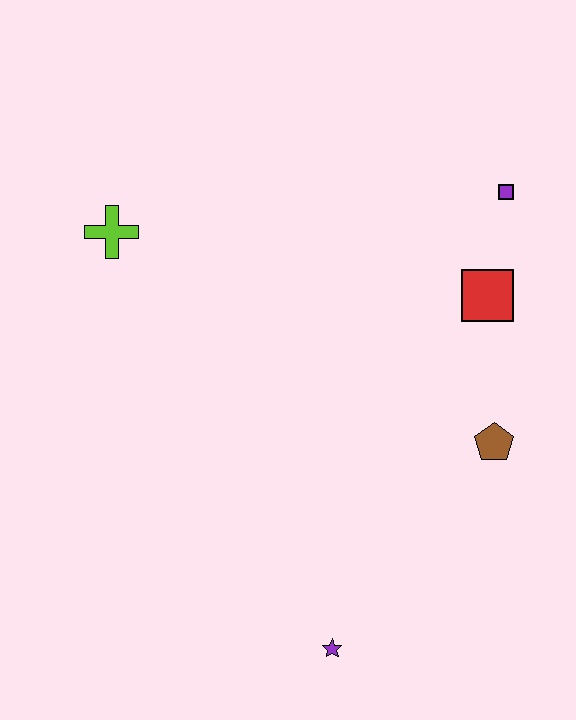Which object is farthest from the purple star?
The purple square is farthest from the purple star.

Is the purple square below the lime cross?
No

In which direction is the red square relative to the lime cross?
The red square is to the right of the lime cross.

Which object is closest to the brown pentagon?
The red square is closest to the brown pentagon.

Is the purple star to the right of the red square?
No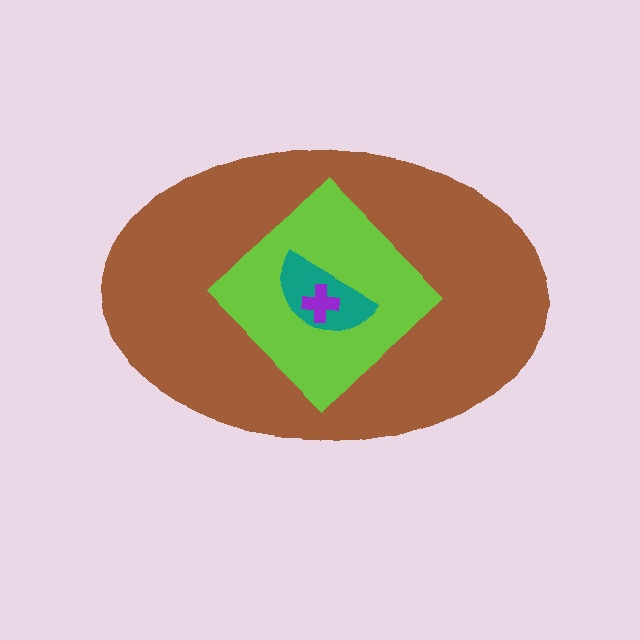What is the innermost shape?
The purple cross.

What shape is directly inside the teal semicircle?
The purple cross.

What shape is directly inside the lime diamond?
The teal semicircle.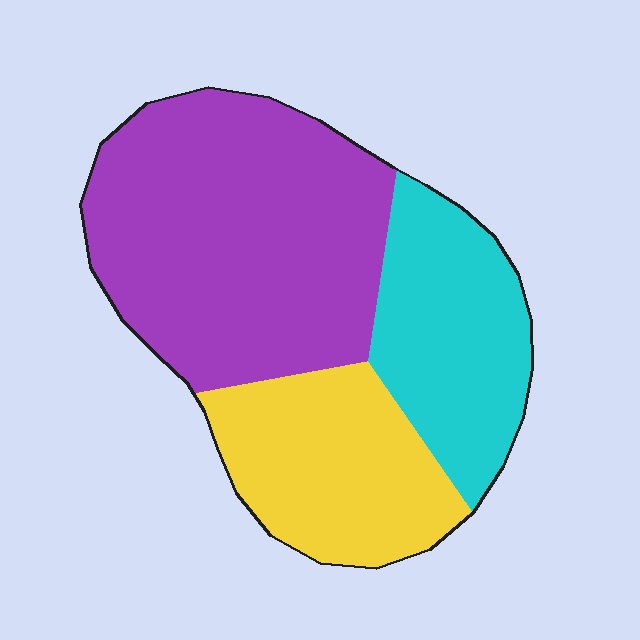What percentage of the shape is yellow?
Yellow takes up about one quarter (1/4) of the shape.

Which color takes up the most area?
Purple, at roughly 50%.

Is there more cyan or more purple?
Purple.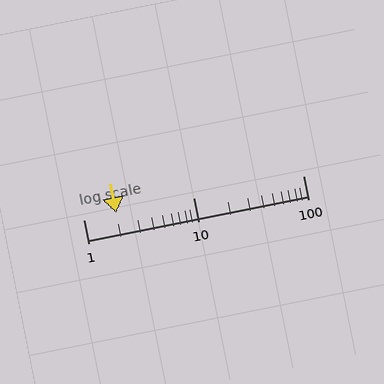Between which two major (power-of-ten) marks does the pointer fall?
The pointer is between 1 and 10.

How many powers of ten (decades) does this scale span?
The scale spans 2 decades, from 1 to 100.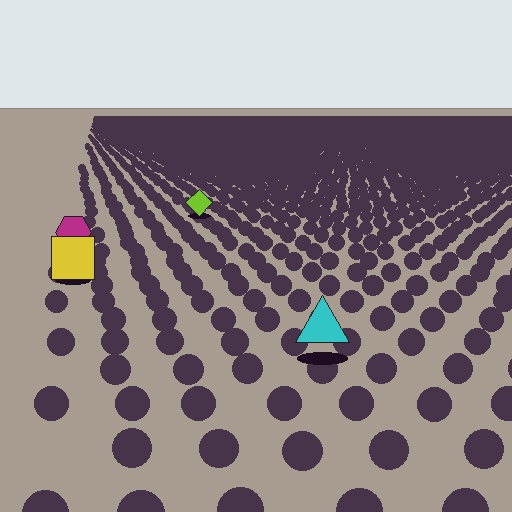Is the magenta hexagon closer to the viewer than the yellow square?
No. The yellow square is closer — you can tell from the texture gradient: the ground texture is coarser near it.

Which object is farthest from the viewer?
The lime diamond is farthest from the viewer. It appears smaller and the ground texture around it is denser.